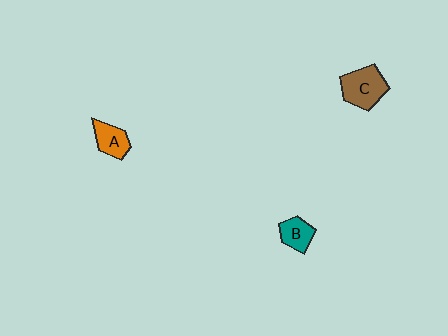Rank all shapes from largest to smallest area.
From largest to smallest: C (brown), A (orange), B (teal).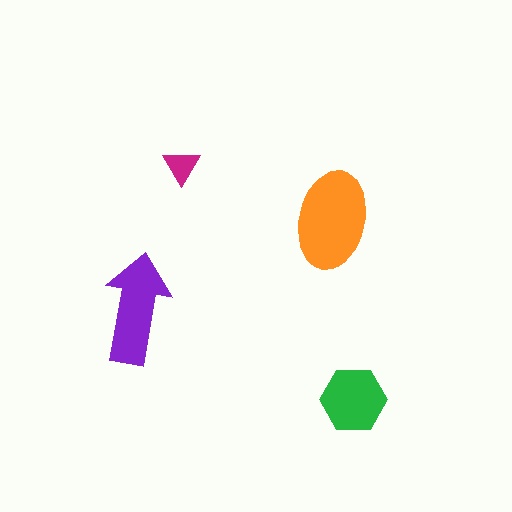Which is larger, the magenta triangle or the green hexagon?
The green hexagon.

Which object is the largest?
The orange ellipse.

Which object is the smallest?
The magenta triangle.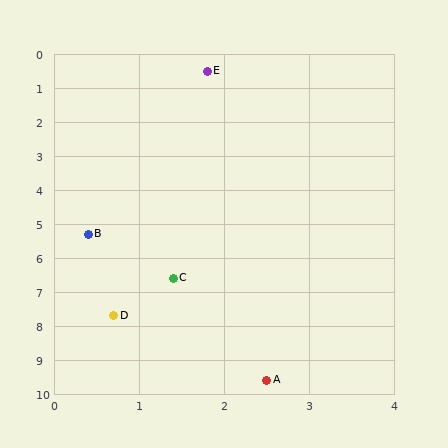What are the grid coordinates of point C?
Point C is at approximately (1.4, 6.6).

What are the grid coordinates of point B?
Point B is at approximately (0.4, 5.3).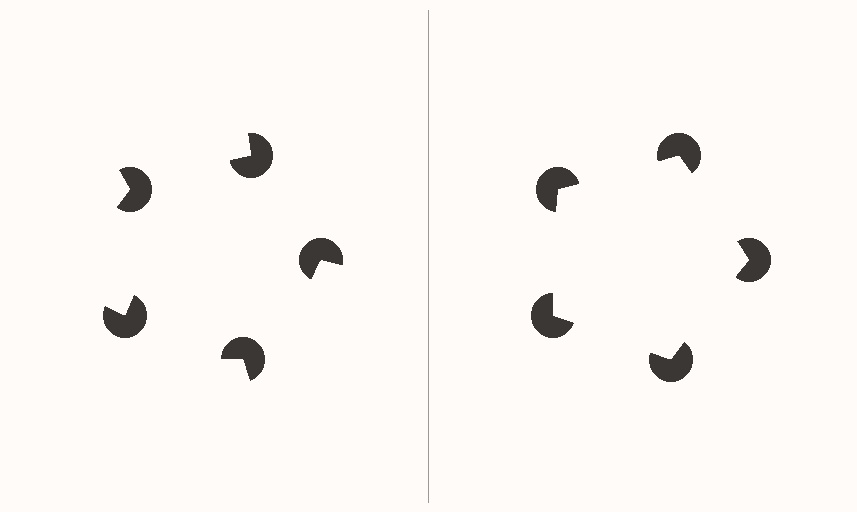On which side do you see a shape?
An illusory pentagon appears on the right side. On the left side the wedge cuts are rotated, so no coherent shape forms.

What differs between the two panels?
The pac-man discs are positioned identically on both sides; only the wedge orientations differ. On the right they align to a pentagon; on the left they are misaligned.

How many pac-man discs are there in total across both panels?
10 — 5 on each side.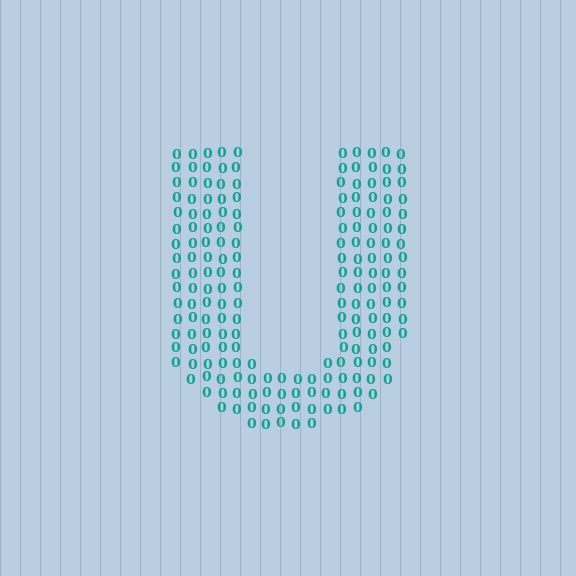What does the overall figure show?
The overall figure shows the letter U.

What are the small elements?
The small elements are digit 0's.